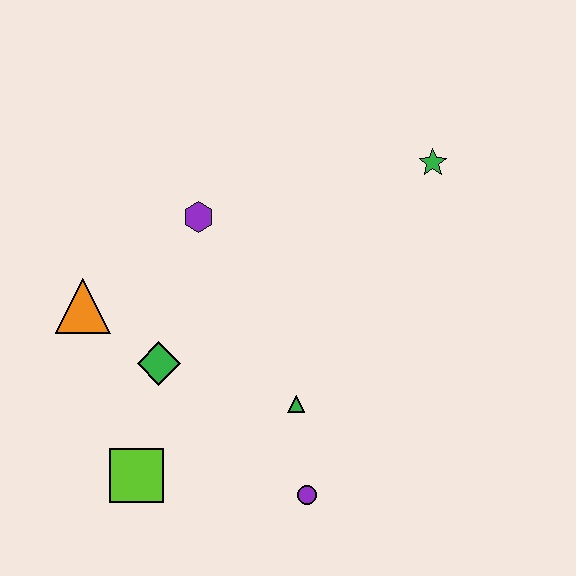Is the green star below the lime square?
No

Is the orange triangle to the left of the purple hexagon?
Yes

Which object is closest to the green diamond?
The orange triangle is closest to the green diamond.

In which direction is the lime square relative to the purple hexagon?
The lime square is below the purple hexagon.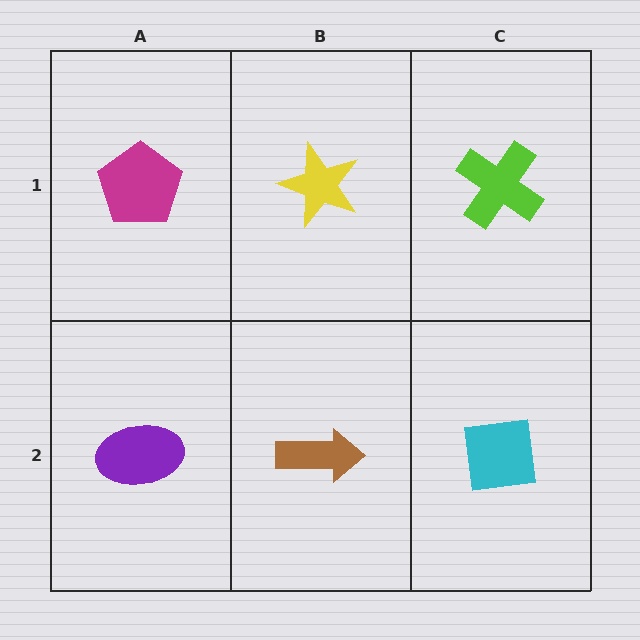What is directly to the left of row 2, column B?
A purple ellipse.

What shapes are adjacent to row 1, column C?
A cyan square (row 2, column C), a yellow star (row 1, column B).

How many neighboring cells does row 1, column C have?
2.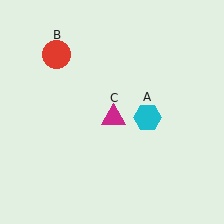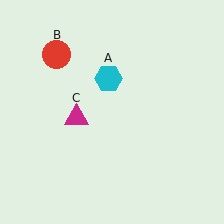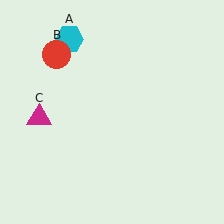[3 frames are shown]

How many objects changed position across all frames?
2 objects changed position: cyan hexagon (object A), magenta triangle (object C).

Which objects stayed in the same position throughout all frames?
Red circle (object B) remained stationary.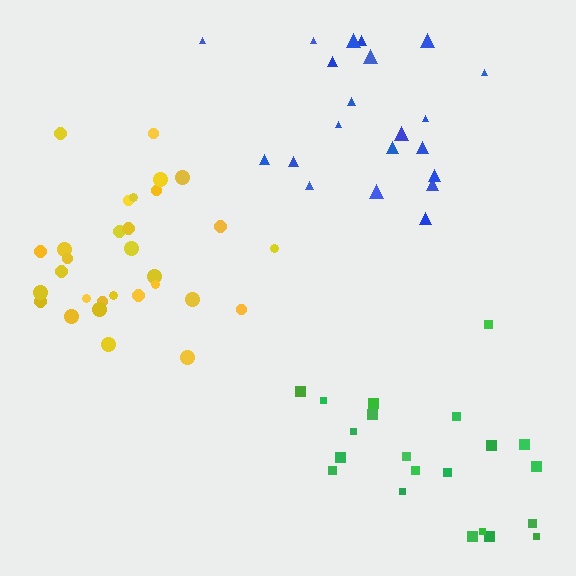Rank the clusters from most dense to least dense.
yellow, blue, green.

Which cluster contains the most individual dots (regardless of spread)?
Yellow (31).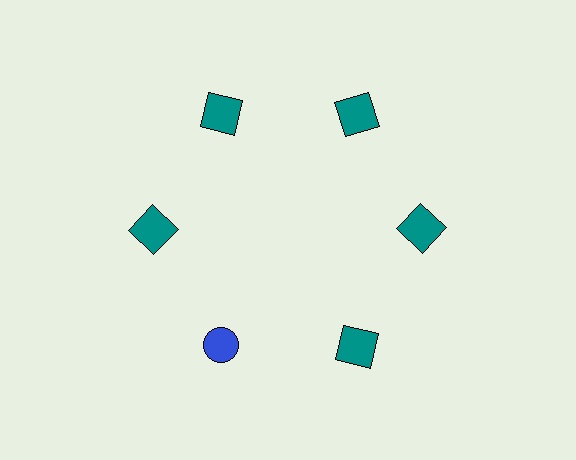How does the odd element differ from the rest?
It differs in both color (blue instead of teal) and shape (circle instead of square).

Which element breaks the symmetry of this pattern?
The blue circle at roughly the 7 o'clock position breaks the symmetry. All other shapes are teal squares.